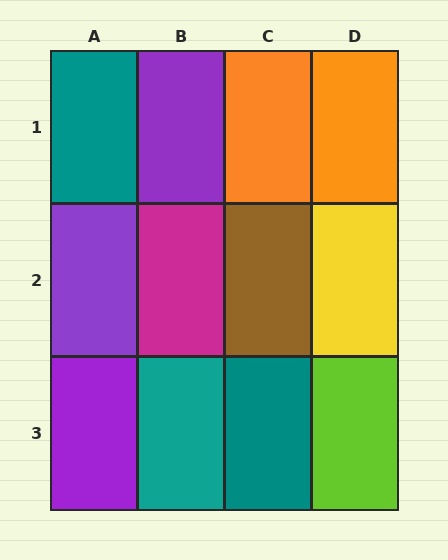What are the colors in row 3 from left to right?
Purple, teal, teal, lime.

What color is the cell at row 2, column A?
Purple.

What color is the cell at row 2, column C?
Brown.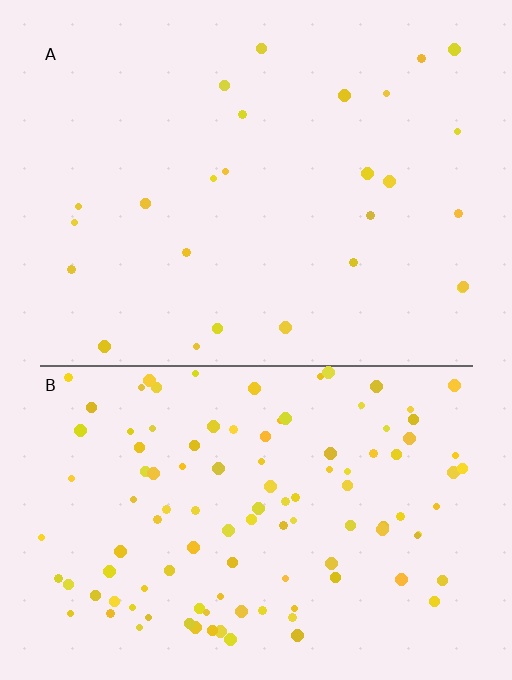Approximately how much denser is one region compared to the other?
Approximately 4.3× — region B over region A.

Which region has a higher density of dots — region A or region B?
B (the bottom).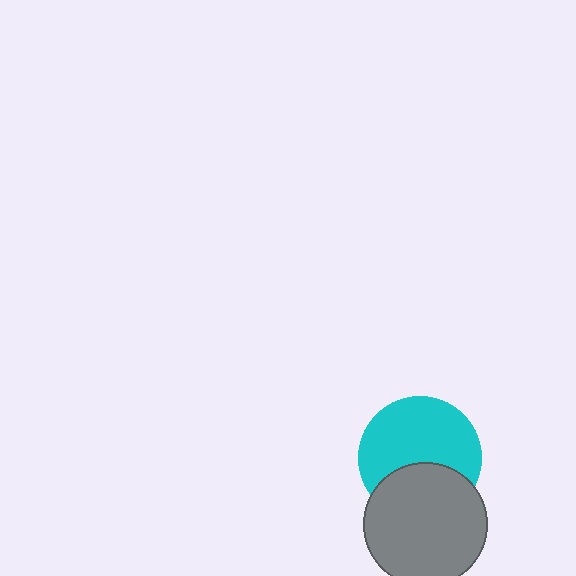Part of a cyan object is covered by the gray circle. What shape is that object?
It is a circle.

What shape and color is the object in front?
The object in front is a gray circle.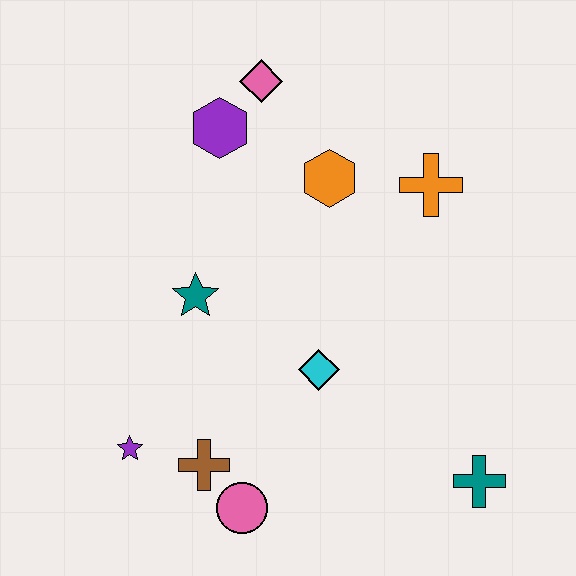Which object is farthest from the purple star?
The orange cross is farthest from the purple star.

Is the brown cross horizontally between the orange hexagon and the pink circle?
No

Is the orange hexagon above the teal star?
Yes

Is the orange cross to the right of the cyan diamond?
Yes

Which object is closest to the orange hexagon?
The orange cross is closest to the orange hexagon.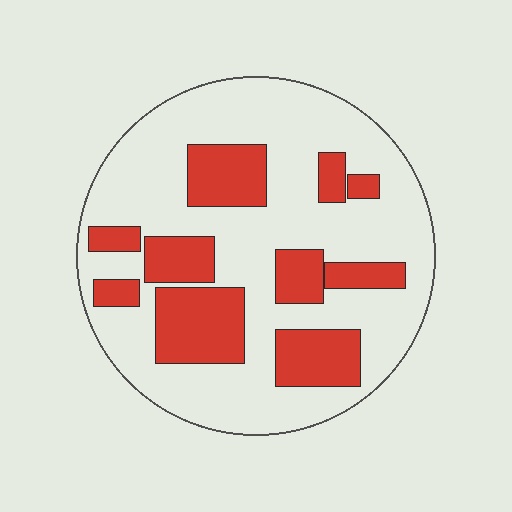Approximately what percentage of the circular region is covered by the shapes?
Approximately 30%.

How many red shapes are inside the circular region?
10.